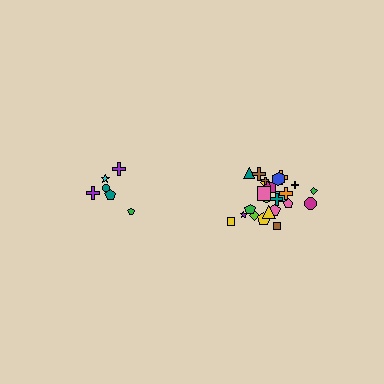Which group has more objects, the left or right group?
The right group.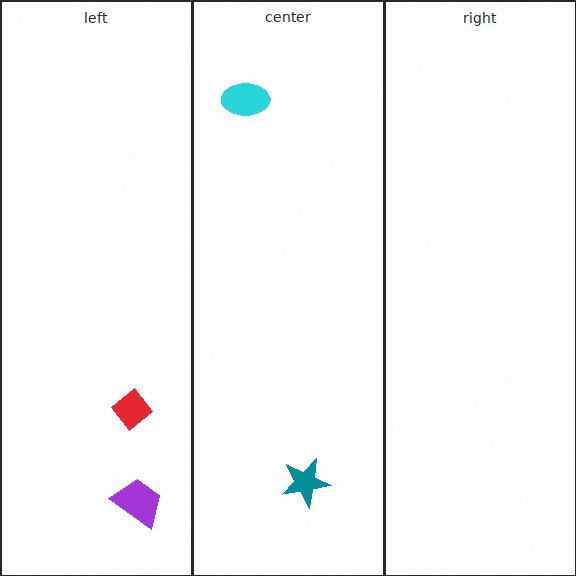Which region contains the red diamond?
The left region.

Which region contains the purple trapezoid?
The left region.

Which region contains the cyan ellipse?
The center region.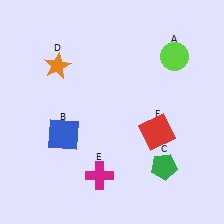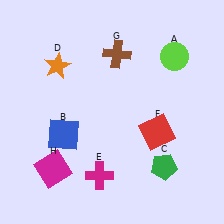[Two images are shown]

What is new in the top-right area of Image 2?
A brown cross (G) was added in the top-right area of Image 2.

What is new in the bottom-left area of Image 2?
A magenta square (H) was added in the bottom-left area of Image 2.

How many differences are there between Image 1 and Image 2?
There are 2 differences between the two images.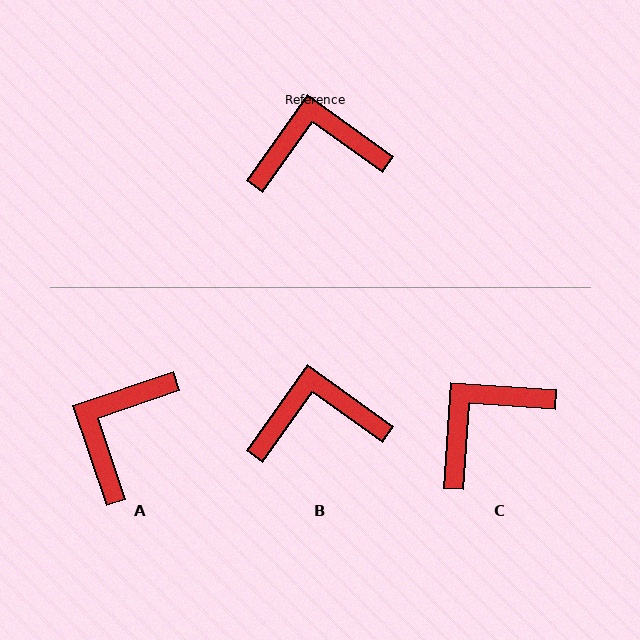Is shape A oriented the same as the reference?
No, it is off by about 54 degrees.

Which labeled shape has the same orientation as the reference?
B.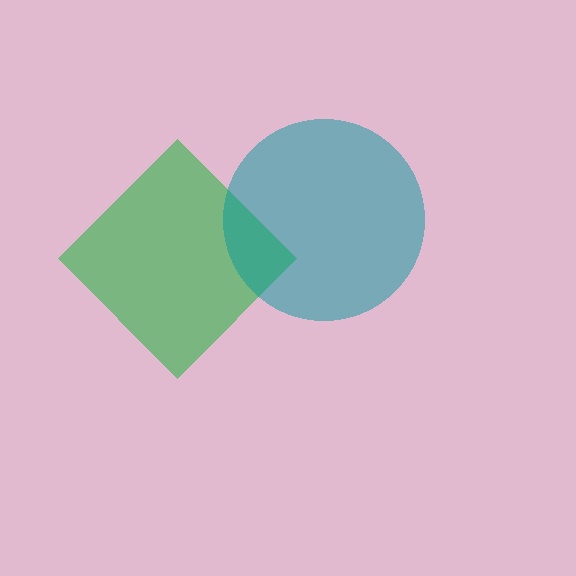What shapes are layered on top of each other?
The layered shapes are: a green diamond, a teal circle.